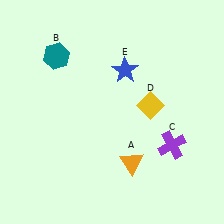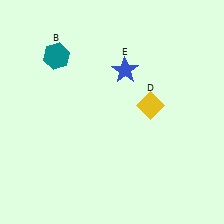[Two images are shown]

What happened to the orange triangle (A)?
The orange triangle (A) was removed in Image 2. It was in the bottom-right area of Image 1.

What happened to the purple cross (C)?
The purple cross (C) was removed in Image 2. It was in the bottom-right area of Image 1.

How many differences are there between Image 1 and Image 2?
There are 2 differences between the two images.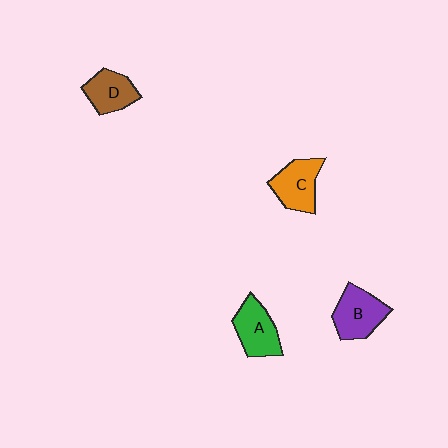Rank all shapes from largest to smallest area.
From largest to smallest: B (purple), C (orange), A (green), D (brown).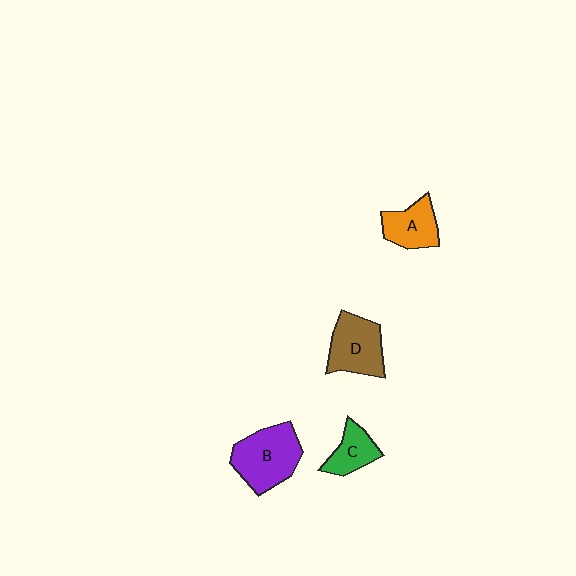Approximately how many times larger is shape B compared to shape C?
Approximately 1.9 times.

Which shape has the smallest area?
Shape C (green).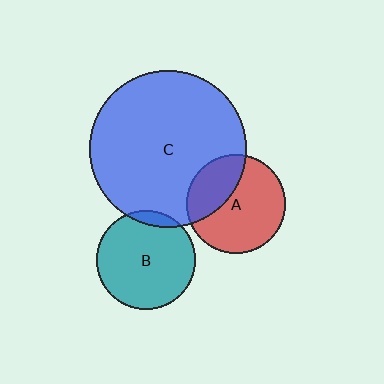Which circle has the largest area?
Circle C (blue).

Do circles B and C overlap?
Yes.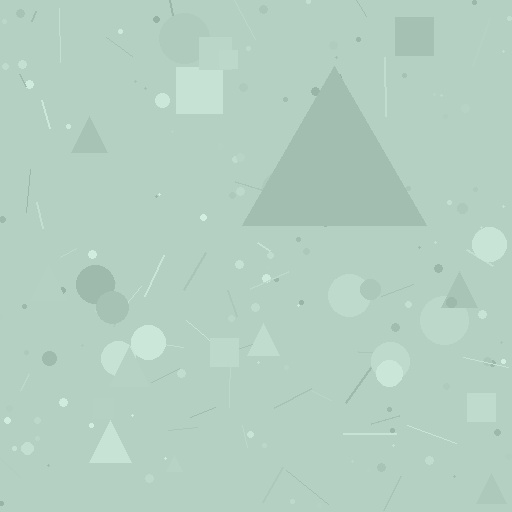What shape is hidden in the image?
A triangle is hidden in the image.